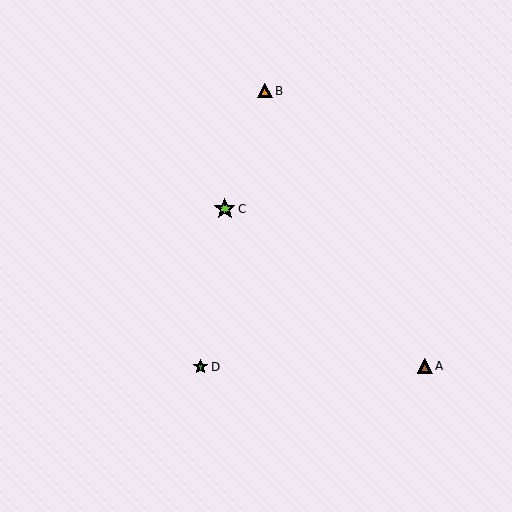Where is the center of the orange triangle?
The center of the orange triangle is at (265, 91).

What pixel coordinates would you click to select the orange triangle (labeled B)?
Click at (265, 91) to select the orange triangle B.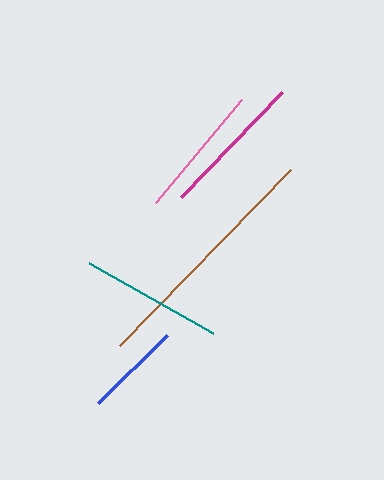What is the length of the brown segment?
The brown segment is approximately 246 pixels long.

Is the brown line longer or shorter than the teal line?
The brown line is longer than the teal line.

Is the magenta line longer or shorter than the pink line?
The magenta line is longer than the pink line.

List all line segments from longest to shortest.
From longest to shortest: brown, magenta, teal, pink, blue.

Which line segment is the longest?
The brown line is the longest at approximately 246 pixels.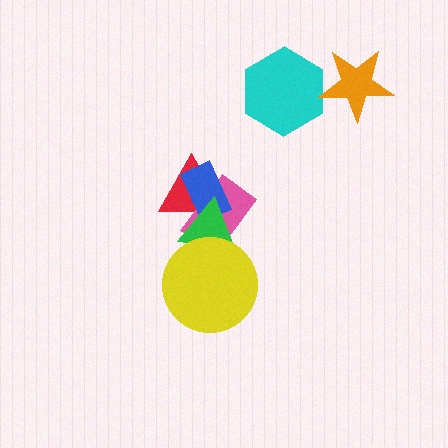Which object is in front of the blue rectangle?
The green triangle is in front of the blue rectangle.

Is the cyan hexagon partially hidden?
Yes, it is partially covered by another shape.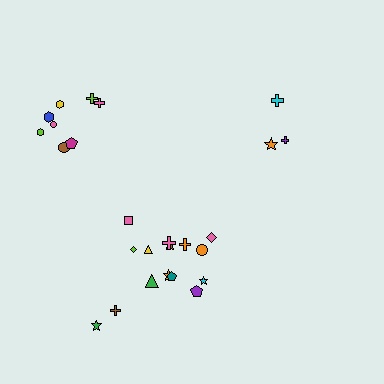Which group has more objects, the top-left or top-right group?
The top-left group.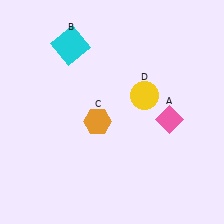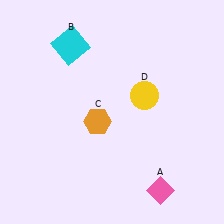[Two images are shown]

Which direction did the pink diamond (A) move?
The pink diamond (A) moved down.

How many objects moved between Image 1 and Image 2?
1 object moved between the two images.